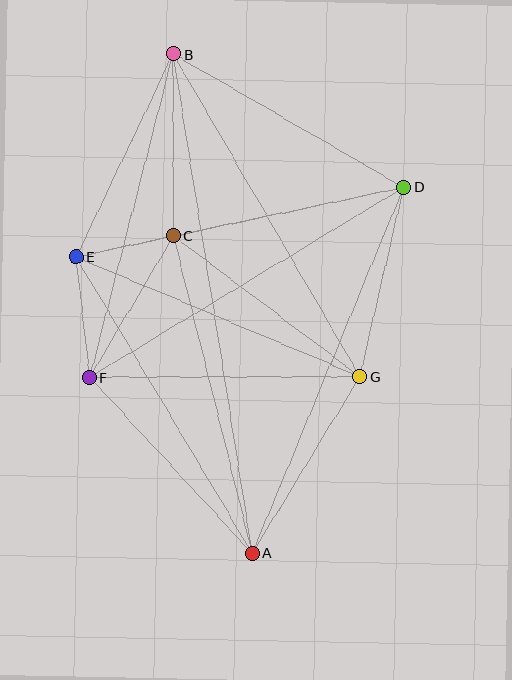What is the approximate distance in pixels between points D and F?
The distance between D and F is approximately 368 pixels.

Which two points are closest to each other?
Points C and E are closest to each other.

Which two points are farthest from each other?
Points A and B are farthest from each other.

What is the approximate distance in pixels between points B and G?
The distance between B and G is approximately 373 pixels.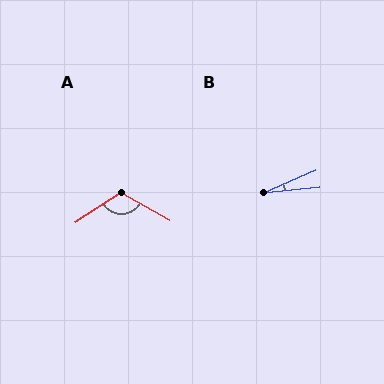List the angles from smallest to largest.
B (17°), A (117°).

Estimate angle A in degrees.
Approximately 117 degrees.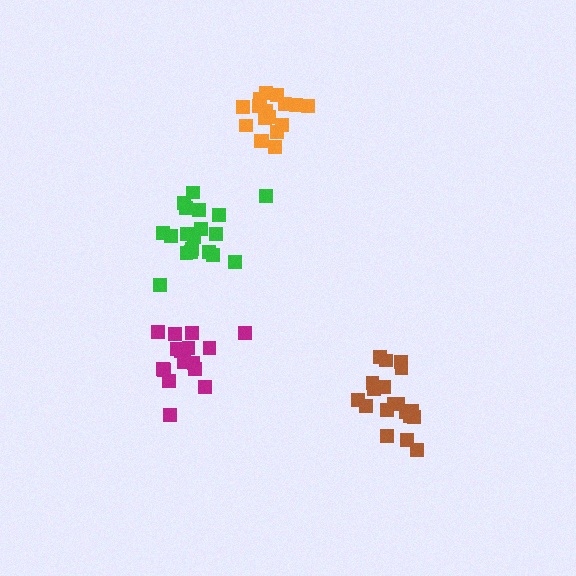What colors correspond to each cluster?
The clusters are colored: magenta, green, brown, orange.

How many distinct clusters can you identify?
There are 4 distinct clusters.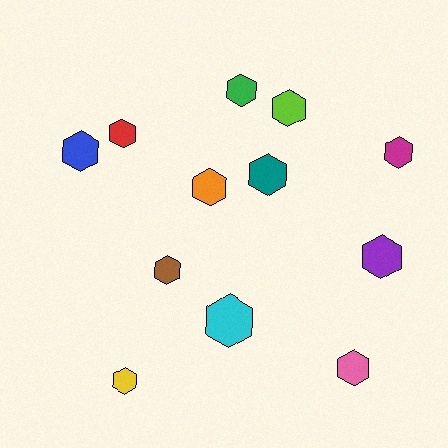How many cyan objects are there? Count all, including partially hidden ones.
There is 1 cyan object.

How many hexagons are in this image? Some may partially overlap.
There are 12 hexagons.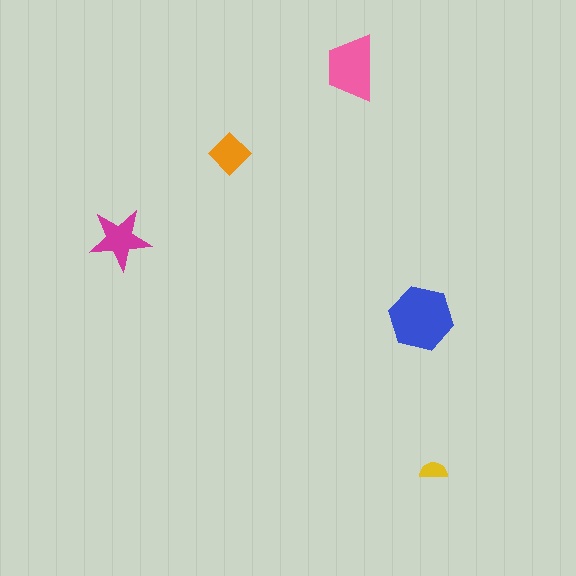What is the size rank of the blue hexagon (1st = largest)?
1st.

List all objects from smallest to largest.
The yellow semicircle, the orange diamond, the magenta star, the pink trapezoid, the blue hexagon.